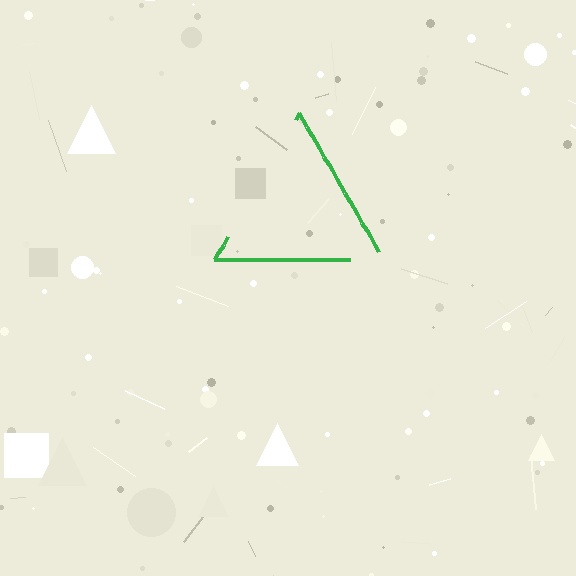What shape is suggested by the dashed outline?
The dashed outline suggests a triangle.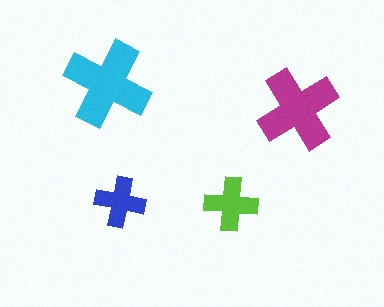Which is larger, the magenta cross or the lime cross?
The magenta one.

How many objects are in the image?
There are 4 objects in the image.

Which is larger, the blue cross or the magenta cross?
The magenta one.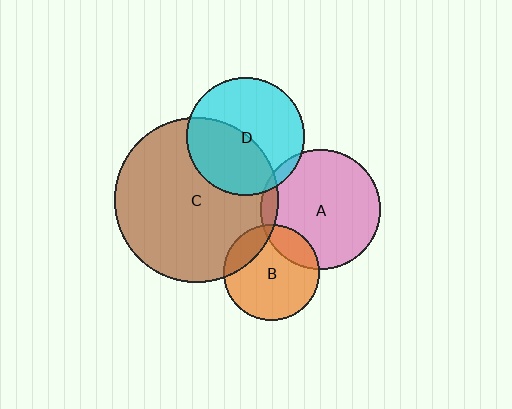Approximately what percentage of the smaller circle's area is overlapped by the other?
Approximately 5%.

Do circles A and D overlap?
Yes.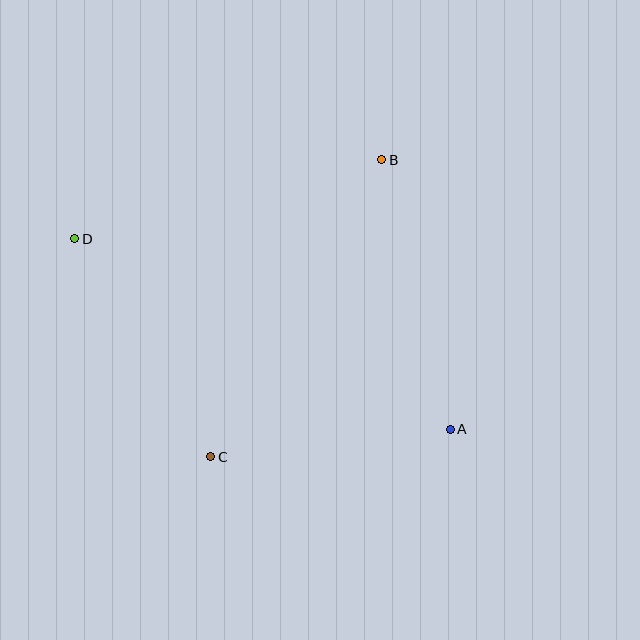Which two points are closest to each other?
Points A and C are closest to each other.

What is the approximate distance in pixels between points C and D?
The distance between C and D is approximately 257 pixels.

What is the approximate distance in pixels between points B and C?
The distance between B and C is approximately 343 pixels.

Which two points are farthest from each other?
Points A and D are farthest from each other.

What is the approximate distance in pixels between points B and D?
The distance between B and D is approximately 317 pixels.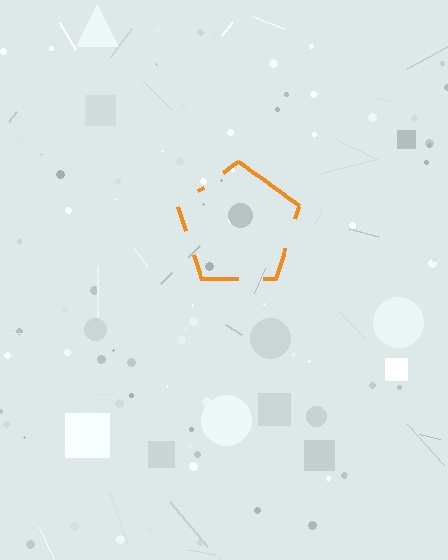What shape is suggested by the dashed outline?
The dashed outline suggests a pentagon.